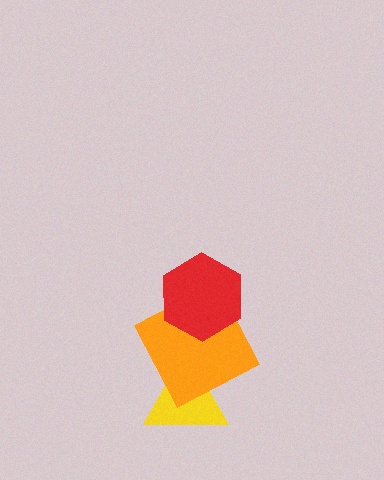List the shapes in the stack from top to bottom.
From top to bottom: the red hexagon, the orange square, the yellow triangle.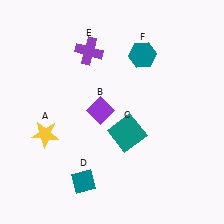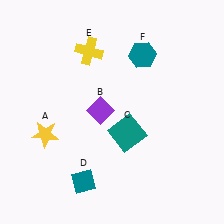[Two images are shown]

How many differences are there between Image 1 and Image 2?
There is 1 difference between the two images.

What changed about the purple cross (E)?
In Image 1, E is purple. In Image 2, it changed to yellow.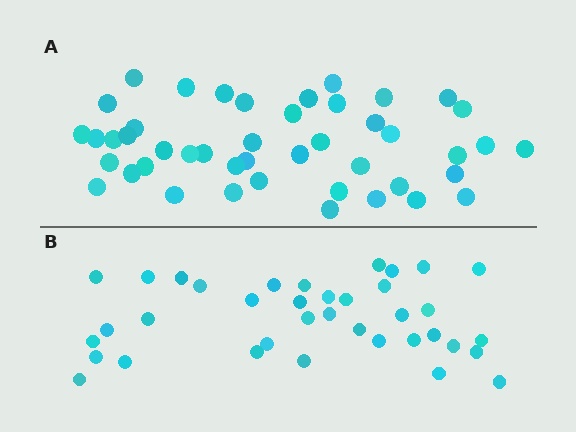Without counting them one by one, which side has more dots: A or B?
Region A (the top region) has more dots.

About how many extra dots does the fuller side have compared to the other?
Region A has roughly 8 or so more dots than region B.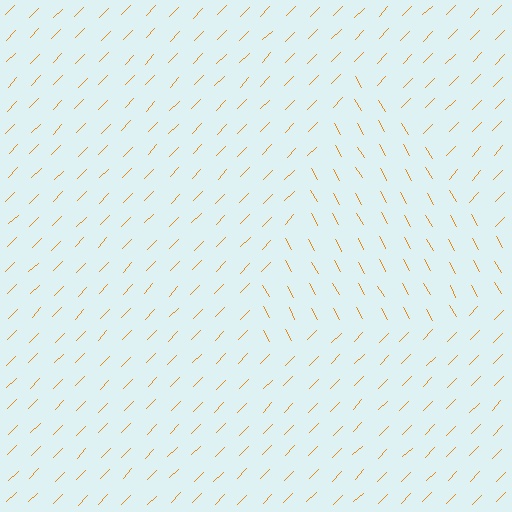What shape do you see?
I see a triangle.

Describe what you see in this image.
The image is filled with small orange line segments. A triangle region in the image has lines oriented differently from the surrounding lines, creating a visible texture boundary.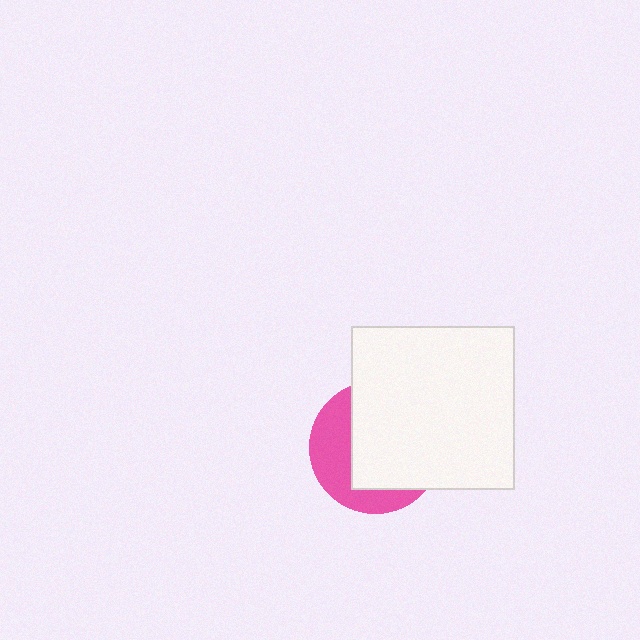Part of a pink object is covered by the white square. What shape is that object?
It is a circle.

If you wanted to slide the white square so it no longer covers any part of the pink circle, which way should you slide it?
Slide it right — that is the most direct way to separate the two shapes.